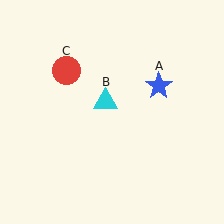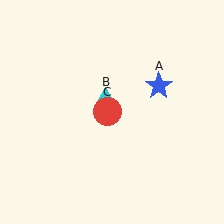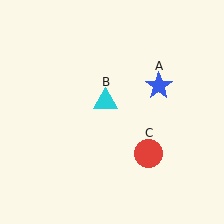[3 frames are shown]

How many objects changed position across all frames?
1 object changed position: red circle (object C).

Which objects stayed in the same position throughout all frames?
Blue star (object A) and cyan triangle (object B) remained stationary.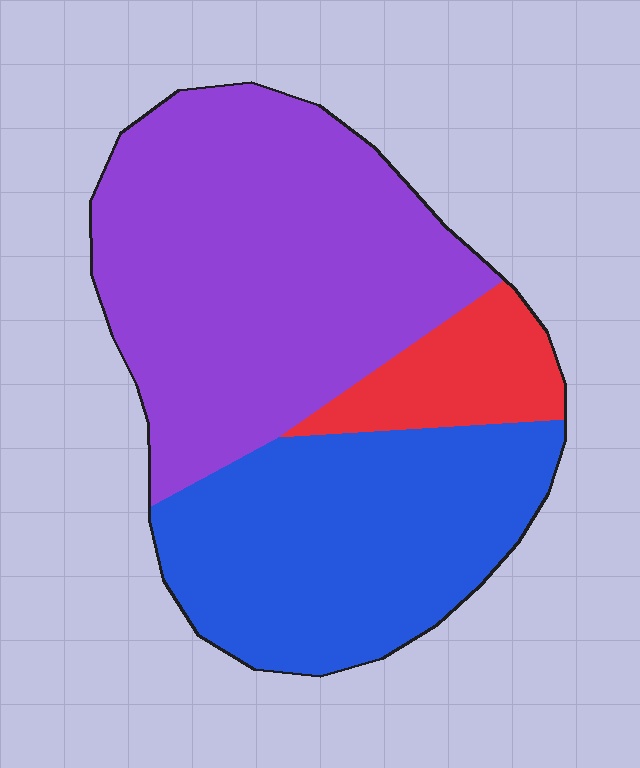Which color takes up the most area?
Purple, at roughly 50%.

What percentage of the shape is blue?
Blue takes up about three eighths (3/8) of the shape.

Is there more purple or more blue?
Purple.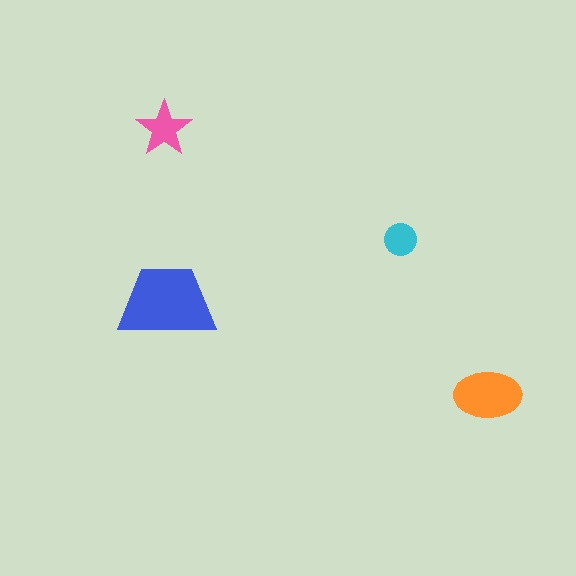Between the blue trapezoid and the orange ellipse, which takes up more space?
The blue trapezoid.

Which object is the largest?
The blue trapezoid.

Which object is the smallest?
The cyan circle.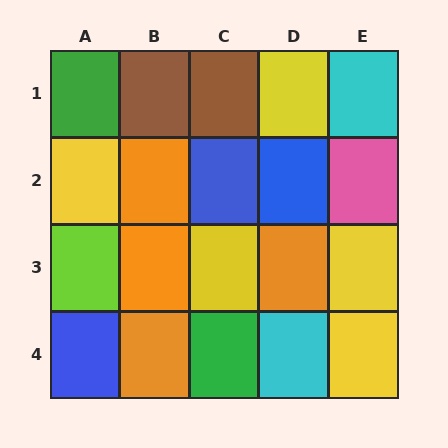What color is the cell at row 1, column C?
Brown.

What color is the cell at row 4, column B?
Orange.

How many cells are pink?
1 cell is pink.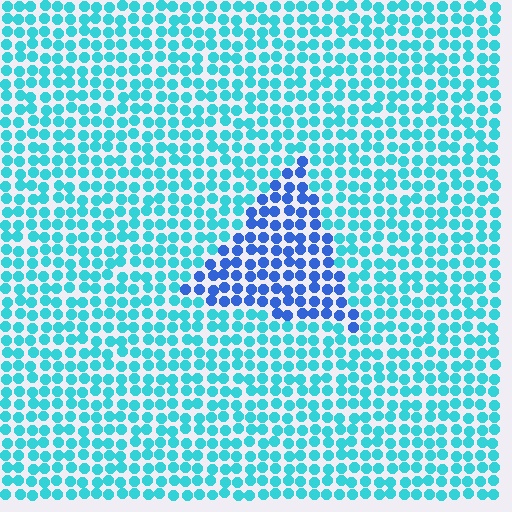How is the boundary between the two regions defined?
The boundary is defined purely by a slight shift in hue (about 40 degrees). Spacing, size, and orientation are identical on both sides.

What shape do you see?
I see a triangle.